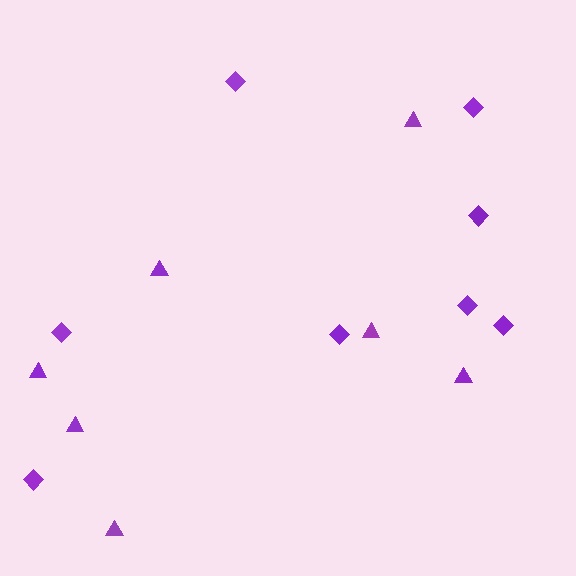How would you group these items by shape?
There are 2 groups: one group of diamonds (8) and one group of triangles (7).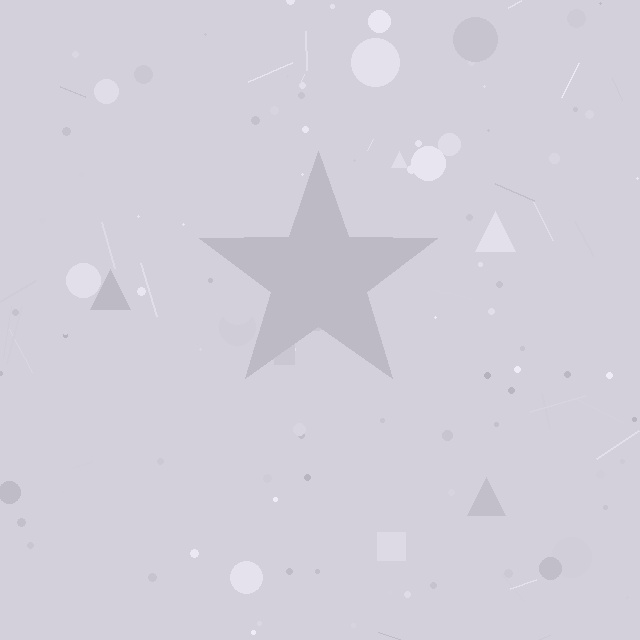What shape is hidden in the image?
A star is hidden in the image.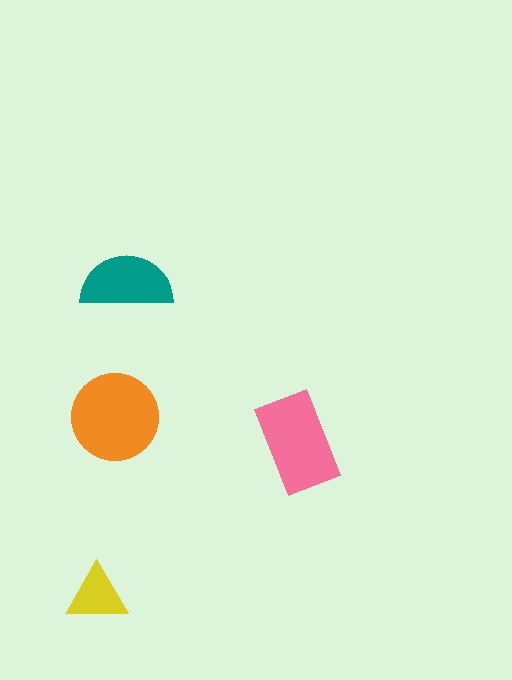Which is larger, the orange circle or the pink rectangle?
The orange circle.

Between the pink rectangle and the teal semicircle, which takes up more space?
The pink rectangle.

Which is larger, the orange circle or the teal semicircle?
The orange circle.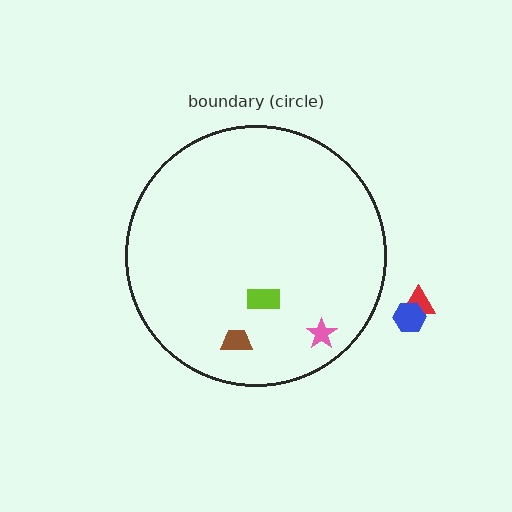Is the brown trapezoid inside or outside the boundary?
Inside.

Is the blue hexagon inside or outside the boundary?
Outside.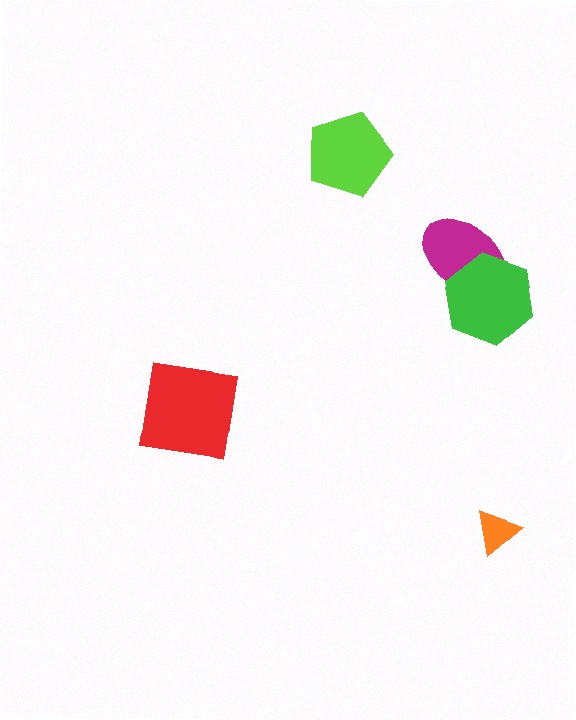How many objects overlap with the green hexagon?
1 object overlaps with the green hexagon.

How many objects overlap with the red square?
0 objects overlap with the red square.